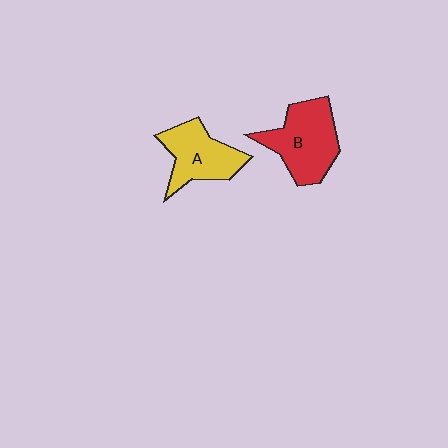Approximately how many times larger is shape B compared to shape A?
Approximately 1.2 times.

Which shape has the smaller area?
Shape A (yellow).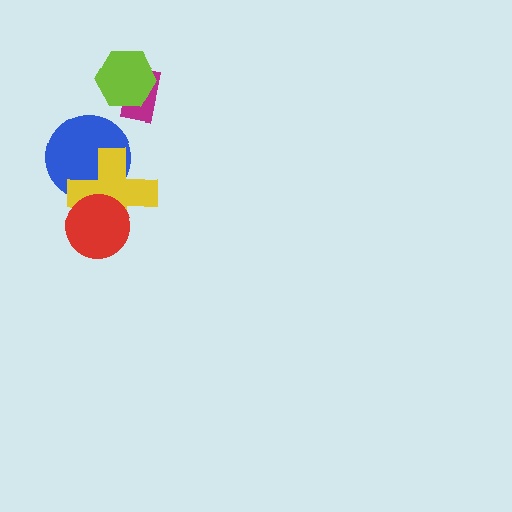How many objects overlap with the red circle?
1 object overlaps with the red circle.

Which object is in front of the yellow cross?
The red circle is in front of the yellow cross.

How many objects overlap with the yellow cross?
2 objects overlap with the yellow cross.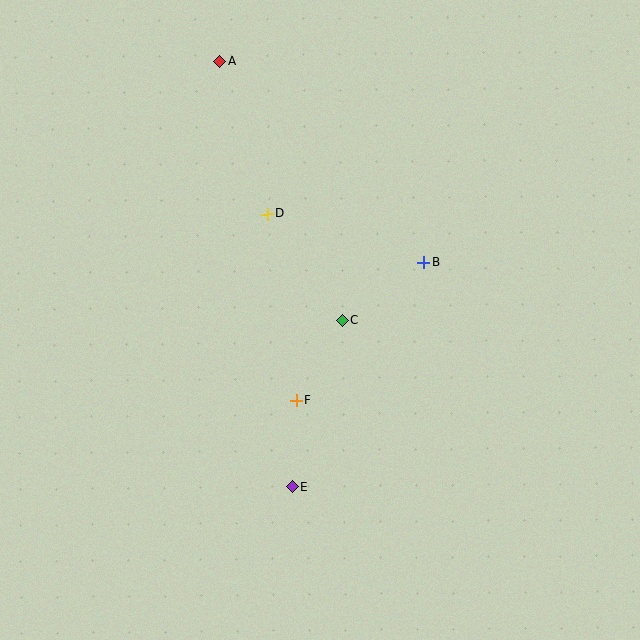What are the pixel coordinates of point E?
Point E is at (292, 487).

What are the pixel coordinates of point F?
Point F is at (296, 400).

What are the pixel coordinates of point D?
Point D is at (267, 214).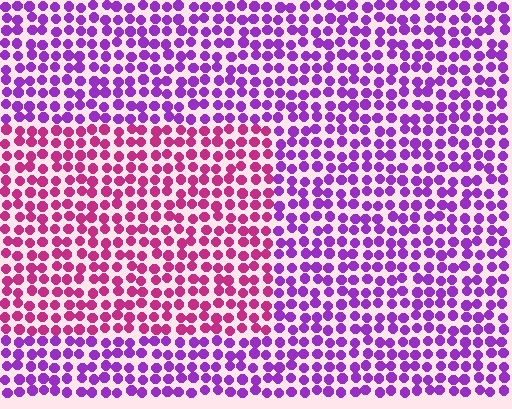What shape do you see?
I see a rectangle.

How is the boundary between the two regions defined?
The boundary is defined purely by a slight shift in hue (about 42 degrees). Spacing, size, and orientation are identical on both sides.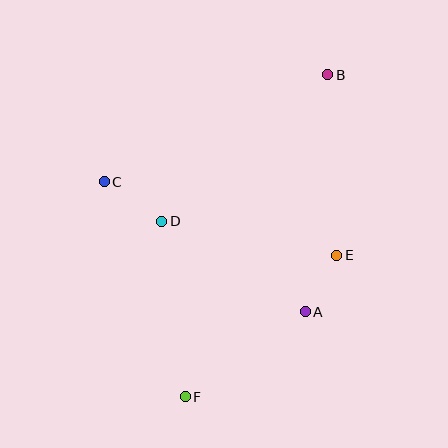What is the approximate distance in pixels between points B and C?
The distance between B and C is approximately 248 pixels.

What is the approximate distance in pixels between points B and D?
The distance between B and D is approximately 221 pixels.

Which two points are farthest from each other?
Points B and F are farthest from each other.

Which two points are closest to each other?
Points A and E are closest to each other.